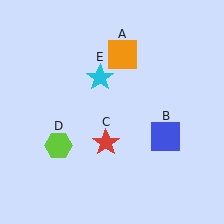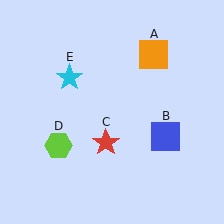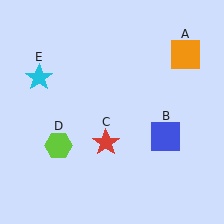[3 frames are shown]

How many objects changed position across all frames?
2 objects changed position: orange square (object A), cyan star (object E).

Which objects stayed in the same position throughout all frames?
Blue square (object B) and red star (object C) and lime hexagon (object D) remained stationary.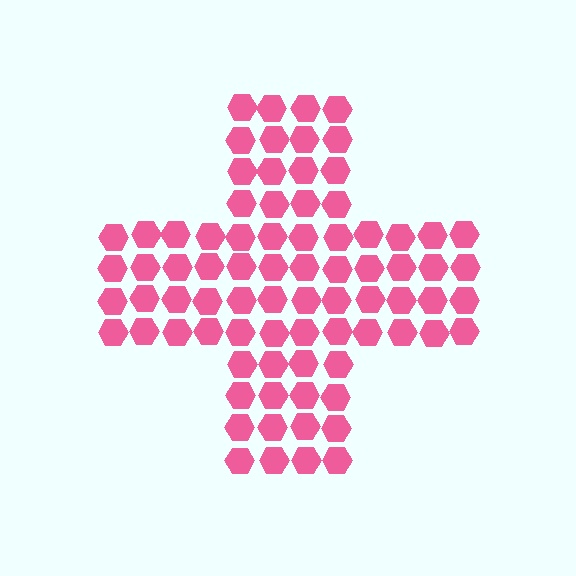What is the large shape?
The large shape is a cross.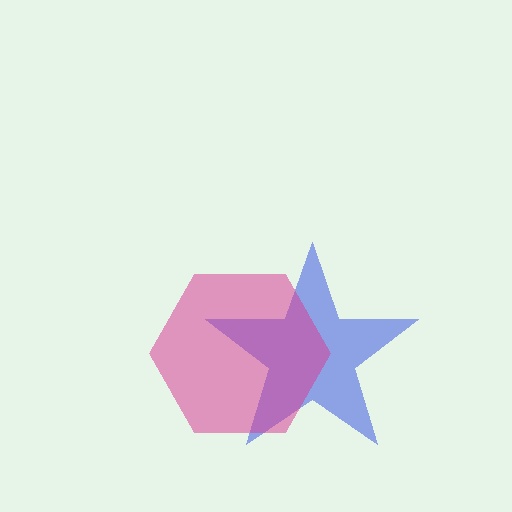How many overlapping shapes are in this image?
There are 2 overlapping shapes in the image.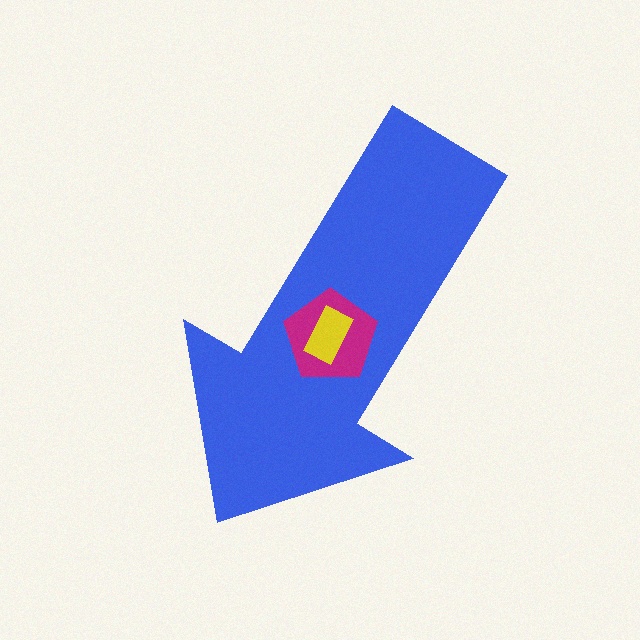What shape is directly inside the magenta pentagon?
The yellow rectangle.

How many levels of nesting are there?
3.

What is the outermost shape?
The blue arrow.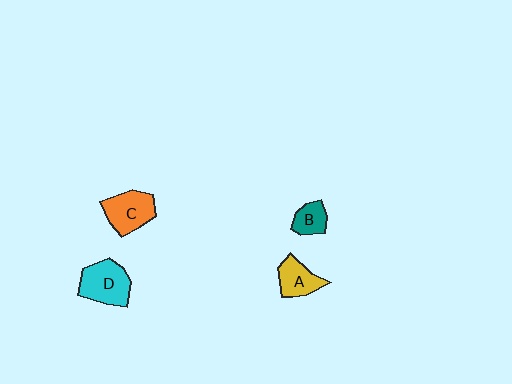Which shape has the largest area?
Shape D (cyan).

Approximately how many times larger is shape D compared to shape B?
Approximately 2.0 times.